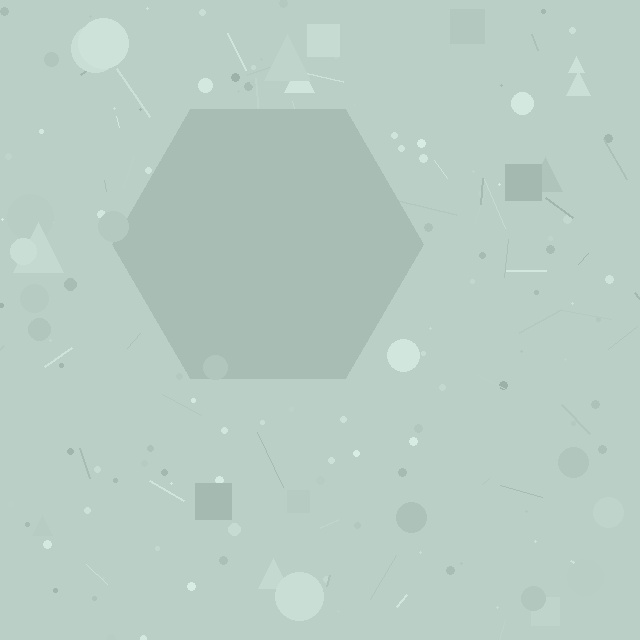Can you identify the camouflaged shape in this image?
The camouflaged shape is a hexagon.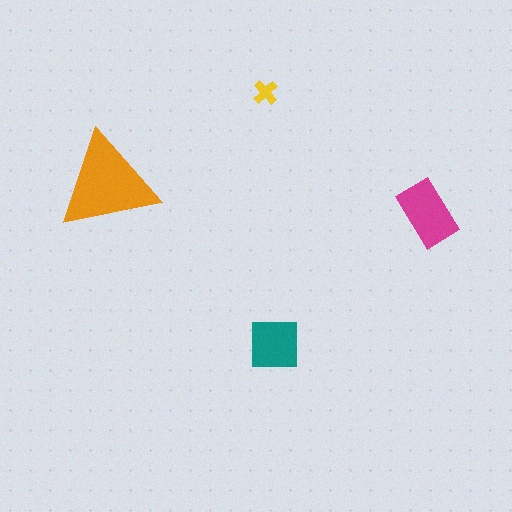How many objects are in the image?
There are 4 objects in the image.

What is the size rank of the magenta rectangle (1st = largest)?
2nd.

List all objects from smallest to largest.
The yellow cross, the teal square, the magenta rectangle, the orange triangle.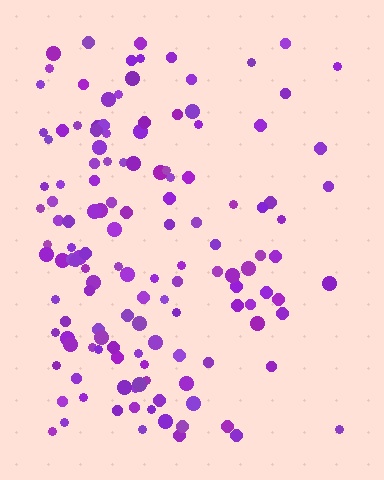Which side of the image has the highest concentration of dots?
The left.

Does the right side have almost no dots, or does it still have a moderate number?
Still a moderate number, just noticeably fewer than the left.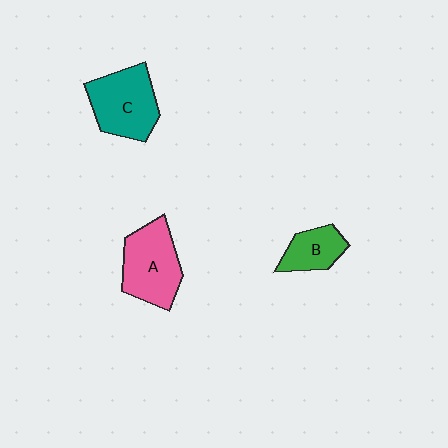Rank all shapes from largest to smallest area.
From largest to smallest: C (teal), A (pink), B (green).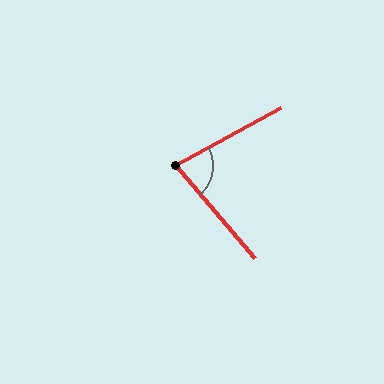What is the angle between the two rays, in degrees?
Approximately 79 degrees.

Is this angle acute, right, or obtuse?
It is acute.